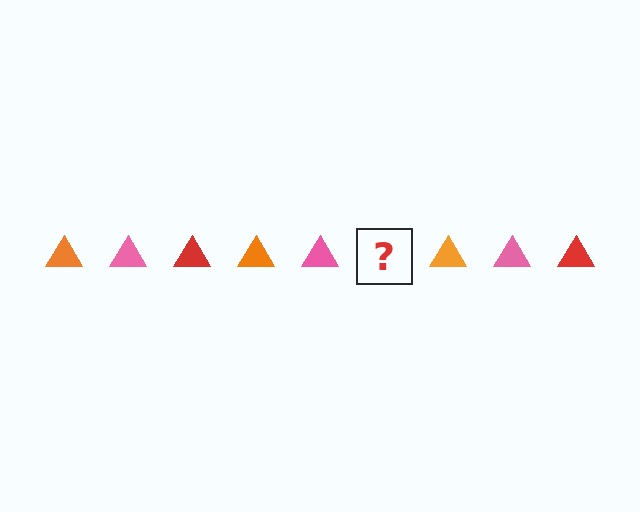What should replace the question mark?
The question mark should be replaced with a red triangle.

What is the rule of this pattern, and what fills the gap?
The rule is that the pattern cycles through orange, pink, red triangles. The gap should be filled with a red triangle.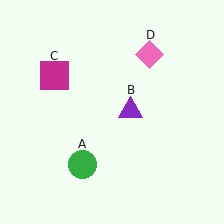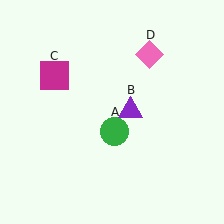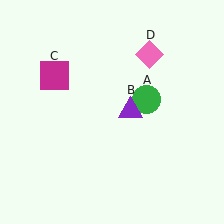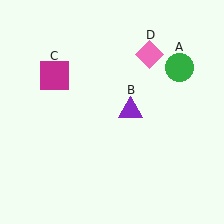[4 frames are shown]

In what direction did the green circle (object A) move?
The green circle (object A) moved up and to the right.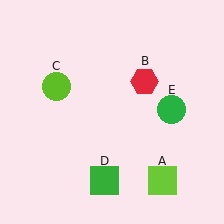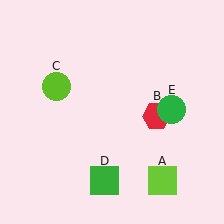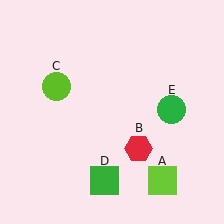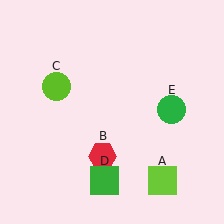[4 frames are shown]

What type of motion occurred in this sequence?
The red hexagon (object B) rotated clockwise around the center of the scene.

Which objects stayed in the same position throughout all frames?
Lime square (object A) and lime circle (object C) and green square (object D) and green circle (object E) remained stationary.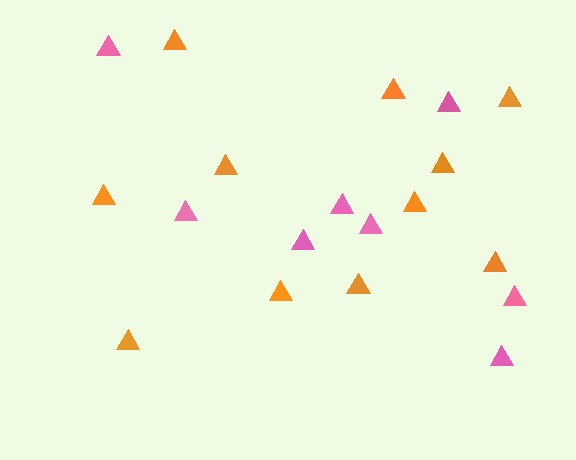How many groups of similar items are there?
There are 2 groups: one group of orange triangles (11) and one group of pink triangles (8).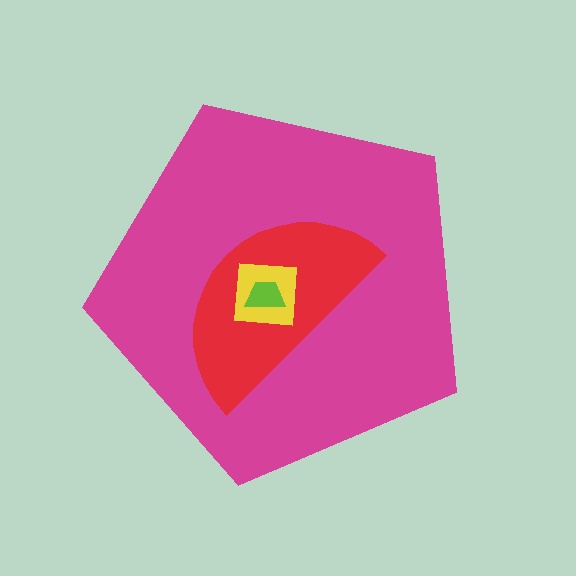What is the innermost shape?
The lime trapezoid.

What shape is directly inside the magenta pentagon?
The red semicircle.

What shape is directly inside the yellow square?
The lime trapezoid.